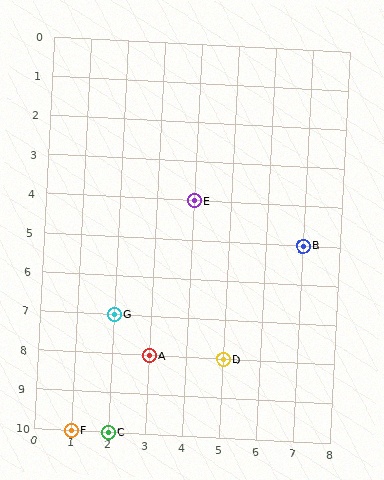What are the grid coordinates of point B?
Point B is at grid coordinates (7, 5).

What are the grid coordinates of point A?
Point A is at grid coordinates (3, 8).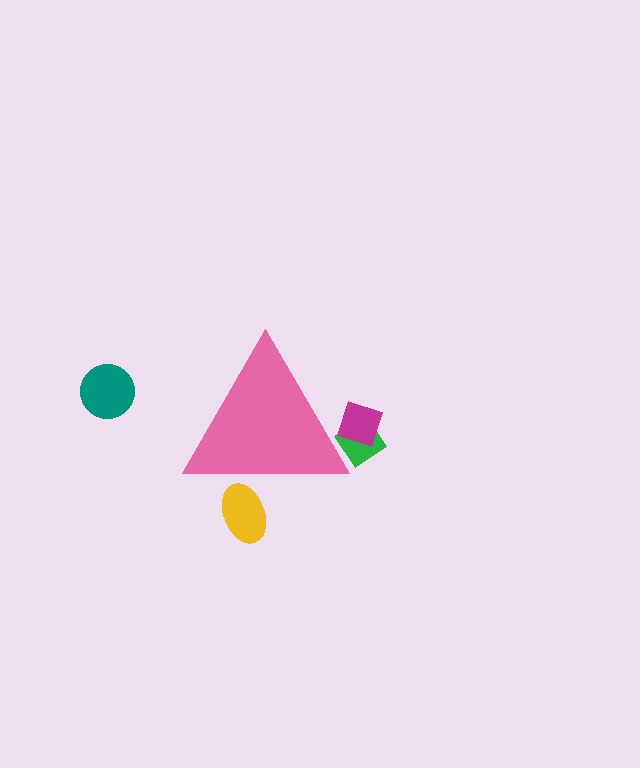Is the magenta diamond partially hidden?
Yes, the magenta diamond is partially hidden behind the pink triangle.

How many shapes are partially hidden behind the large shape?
3 shapes are partially hidden.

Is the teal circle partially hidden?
No, the teal circle is fully visible.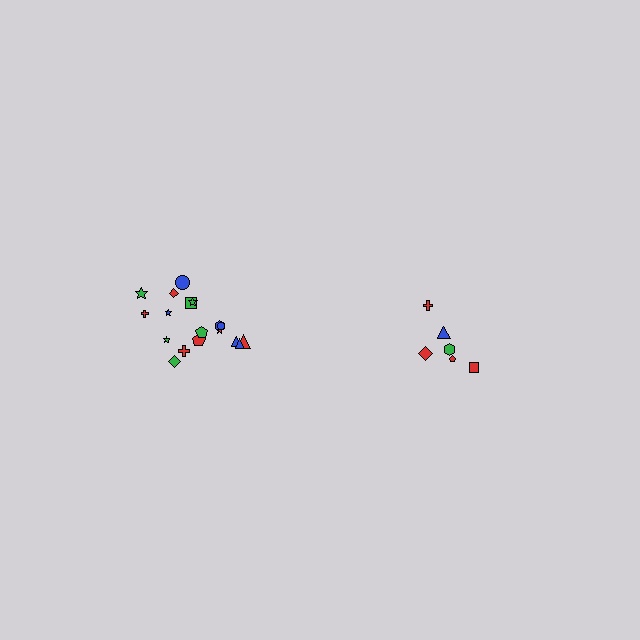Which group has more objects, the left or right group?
The left group.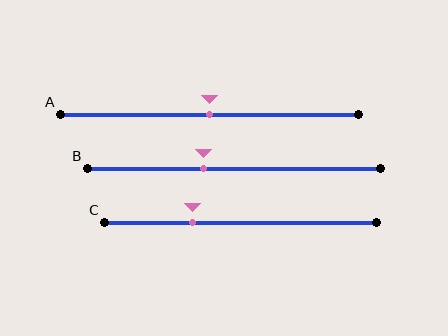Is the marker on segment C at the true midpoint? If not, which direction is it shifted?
No, the marker on segment C is shifted to the left by about 18% of the segment length.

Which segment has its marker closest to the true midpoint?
Segment A has its marker closest to the true midpoint.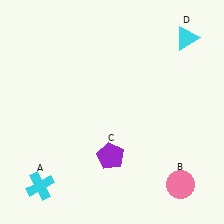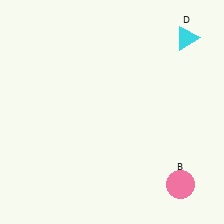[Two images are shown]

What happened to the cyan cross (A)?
The cyan cross (A) was removed in Image 2. It was in the bottom-left area of Image 1.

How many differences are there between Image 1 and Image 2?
There are 2 differences between the two images.